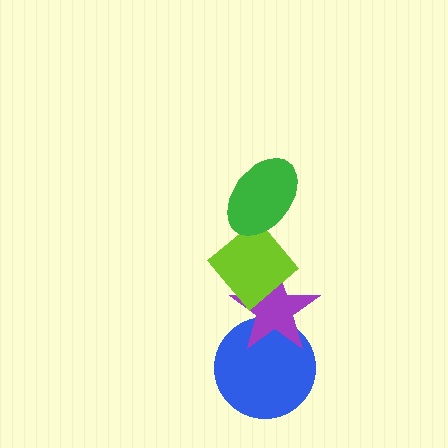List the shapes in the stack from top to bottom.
From top to bottom: the green ellipse, the lime diamond, the purple star, the blue circle.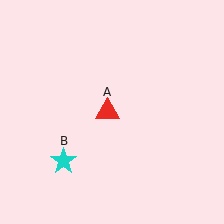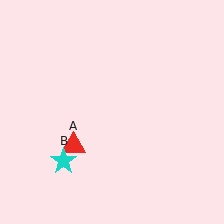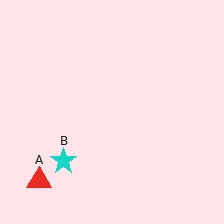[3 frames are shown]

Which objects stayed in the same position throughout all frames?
Cyan star (object B) remained stationary.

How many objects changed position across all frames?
1 object changed position: red triangle (object A).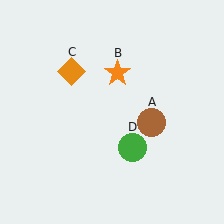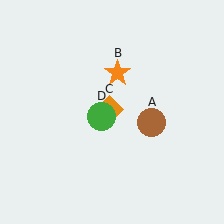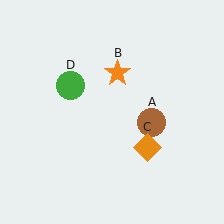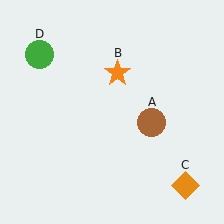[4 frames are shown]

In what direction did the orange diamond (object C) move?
The orange diamond (object C) moved down and to the right.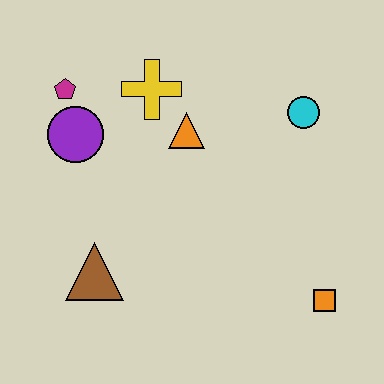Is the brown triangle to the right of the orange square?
No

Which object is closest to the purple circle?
The magenta pentagon is closest to the purple circle.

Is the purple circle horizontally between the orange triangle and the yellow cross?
No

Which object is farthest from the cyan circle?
The brown triangle is farthest from the cyan circle.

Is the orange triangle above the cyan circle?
No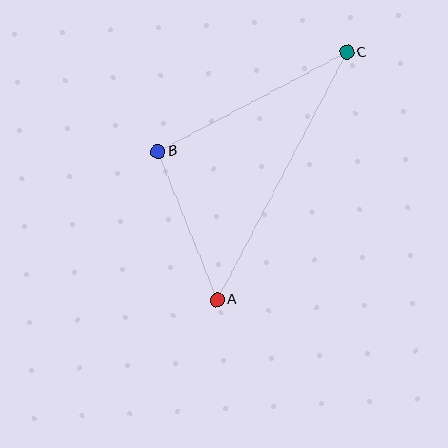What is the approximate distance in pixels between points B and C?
The distance between B and C is approximately 213 pixels.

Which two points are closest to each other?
Points A and B are closest to each other.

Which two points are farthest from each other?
Points A and C are farthest from each other.